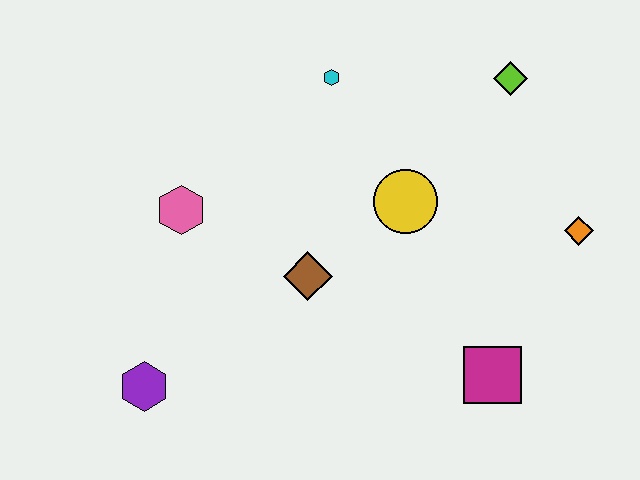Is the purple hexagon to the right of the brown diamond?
No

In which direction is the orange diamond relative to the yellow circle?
The orange diamond is to the right of the yellow circle.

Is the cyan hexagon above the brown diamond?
Yes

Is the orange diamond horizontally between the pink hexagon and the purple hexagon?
No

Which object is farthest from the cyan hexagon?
The purple hexagon is farthest from the cyan hexagon.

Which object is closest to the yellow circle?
The brown diamond is closest to the yellow circle.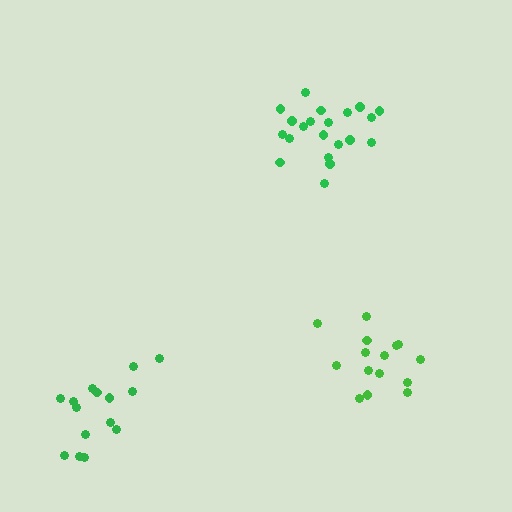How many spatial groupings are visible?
There are 3 spatial groupings.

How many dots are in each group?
Group 1: 15 dots, Group 2: 15 dots, Group 3: 21 dots (51 total).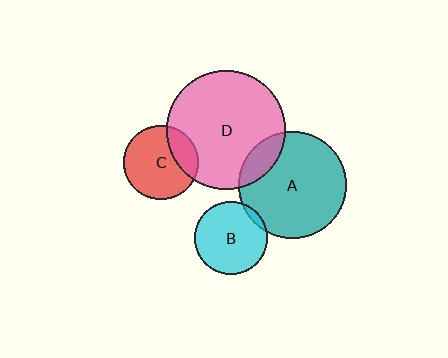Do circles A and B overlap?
Yes.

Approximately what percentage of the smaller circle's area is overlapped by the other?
Approximately 5%.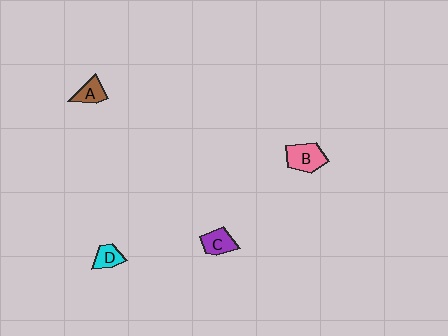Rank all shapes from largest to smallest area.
From largest to smallest: B (pink), C (purple), A (brown), D (cyan).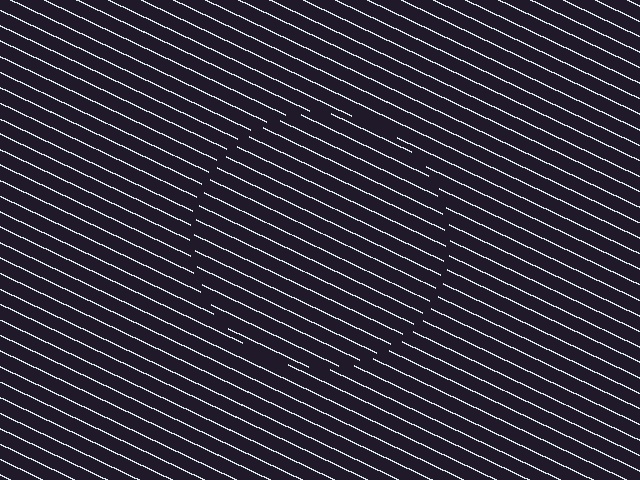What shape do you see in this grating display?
An illusory circle. The interior of the shape contains the same grating, shifted by half a period — the contour is defined by the phase discontinuity where line-ends from the inner and outer gratings abut.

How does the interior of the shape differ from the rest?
The interior of the shape contains the same grating, shifted by half a period — the contour is defined by the phase discontinuity where line-ends from the inner and outer gratings abut.